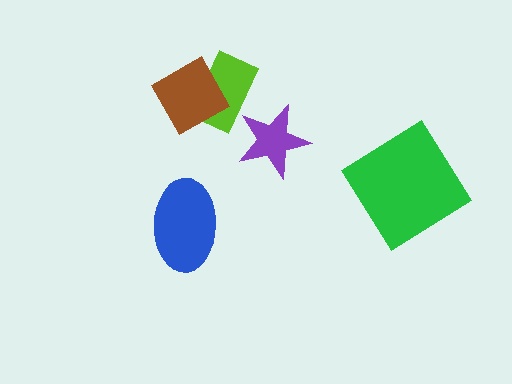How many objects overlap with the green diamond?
0 objects overlap with the green diamond.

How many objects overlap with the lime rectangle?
1 object overlaps with the lime rectangle.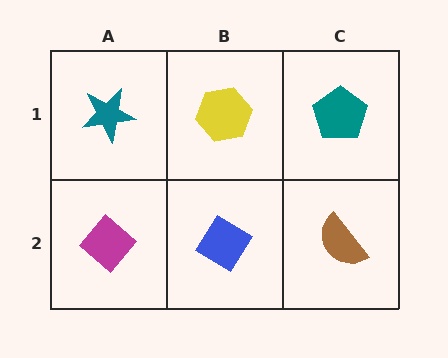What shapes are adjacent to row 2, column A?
A teal star (row 1, column A), a blue diamond (row 2, column B).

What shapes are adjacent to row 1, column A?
A magenta diamond (row 2, column A), a yellow hexagon (row 1, column B).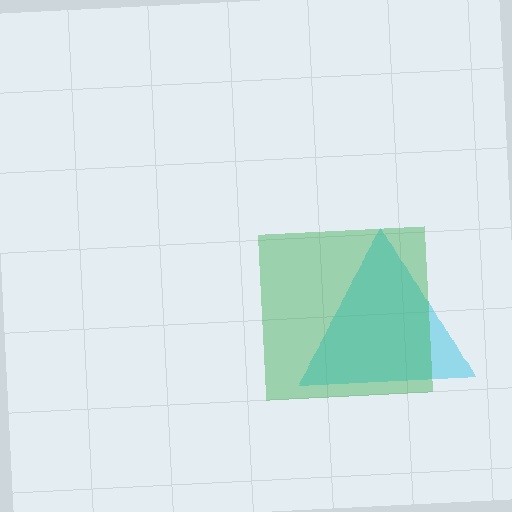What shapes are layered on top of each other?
The layered shapes are: a cyan triangle, a green square.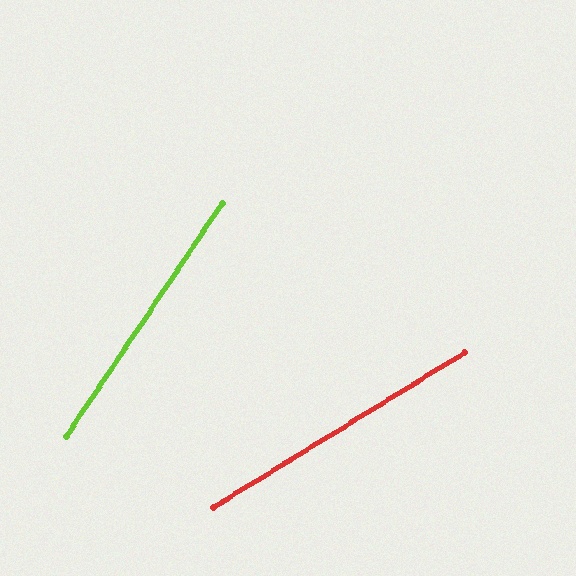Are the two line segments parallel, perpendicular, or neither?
Neither parallel nor perpendicular — they differ by about 25°.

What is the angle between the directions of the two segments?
Approximately 25 degrees.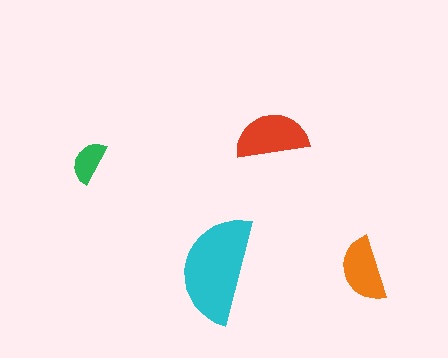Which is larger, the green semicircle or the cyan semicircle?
The cyan one.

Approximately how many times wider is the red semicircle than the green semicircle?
About 1.5 times wider.